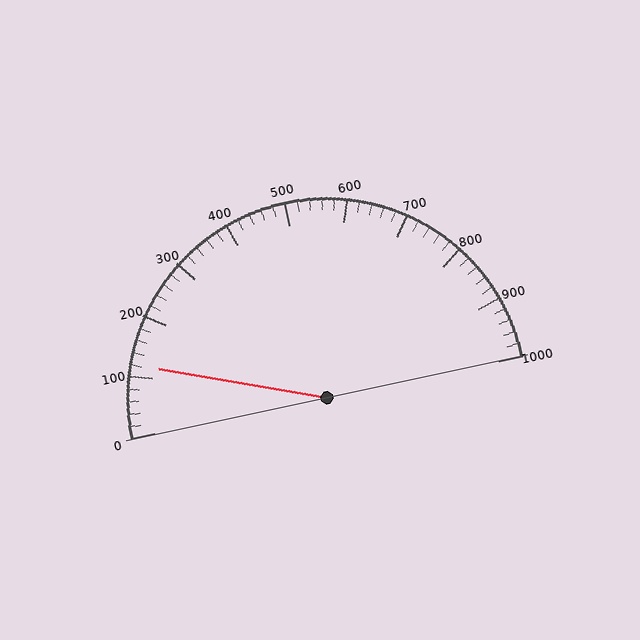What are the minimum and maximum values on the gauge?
The gauge ranges from 0 to 1000.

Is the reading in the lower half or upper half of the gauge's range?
The reading is in the lower half of the range (0 to 1000).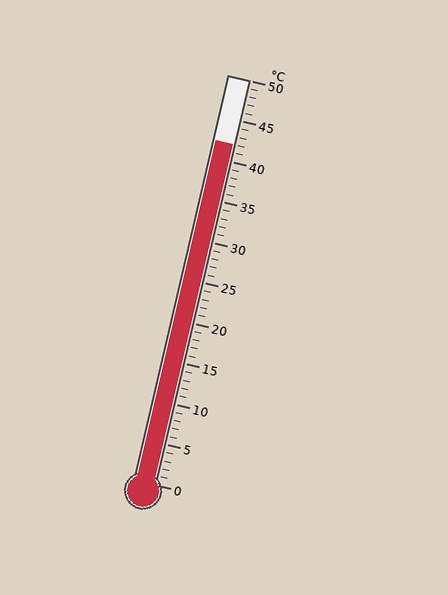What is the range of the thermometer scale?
The thermometer scale ranges from 0°C to 50°C.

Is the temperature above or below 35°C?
The temperature is above 35°C.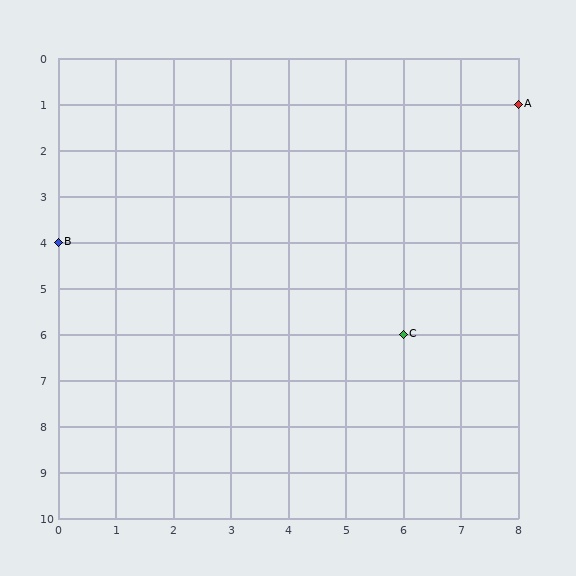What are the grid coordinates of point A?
Point A is at grid coordinates (8, 1).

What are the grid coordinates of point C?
Point C is at grid coordinates (6, 6).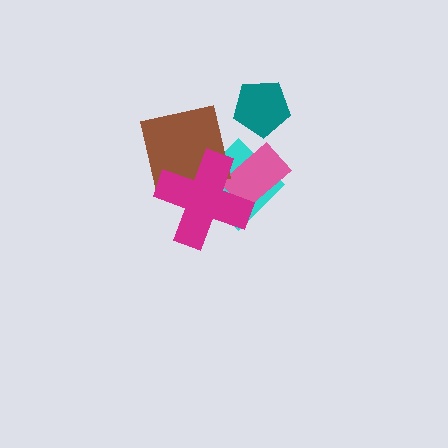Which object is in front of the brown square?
The magenta cross is in front of the brown square.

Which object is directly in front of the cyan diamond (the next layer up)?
The pink rectangle is directly in front of the cyan diamond.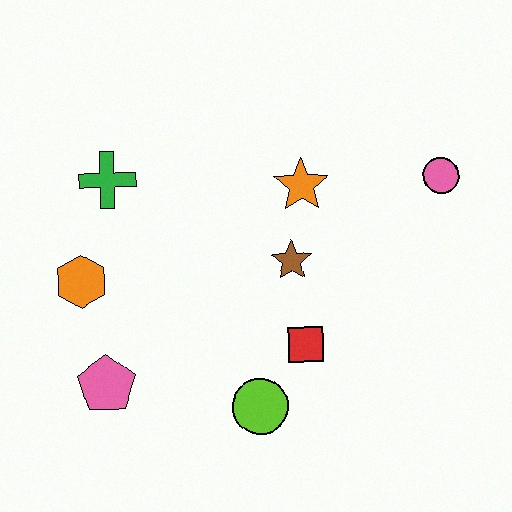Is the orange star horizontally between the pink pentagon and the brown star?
No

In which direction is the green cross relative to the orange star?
The green cross is to the left of the orange star.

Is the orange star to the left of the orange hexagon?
No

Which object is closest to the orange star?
The brown star is closest to the orange star.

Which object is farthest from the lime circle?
The pink circle is farthest from the lime circle.